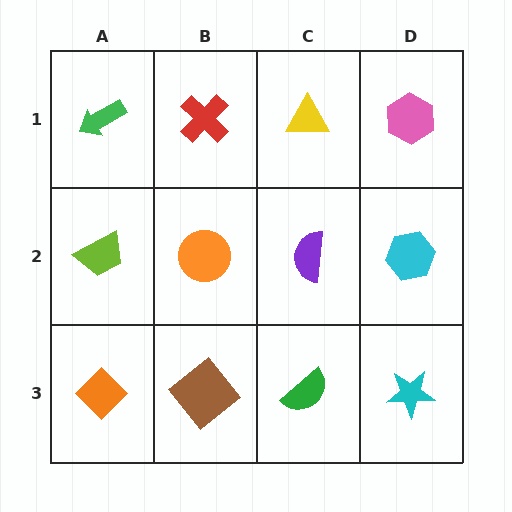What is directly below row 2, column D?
A cyan star.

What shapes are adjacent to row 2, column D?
A pink hexagon (row 1, column D), a cyan star (row 3, column D), a purple semicircle (row 2, column C).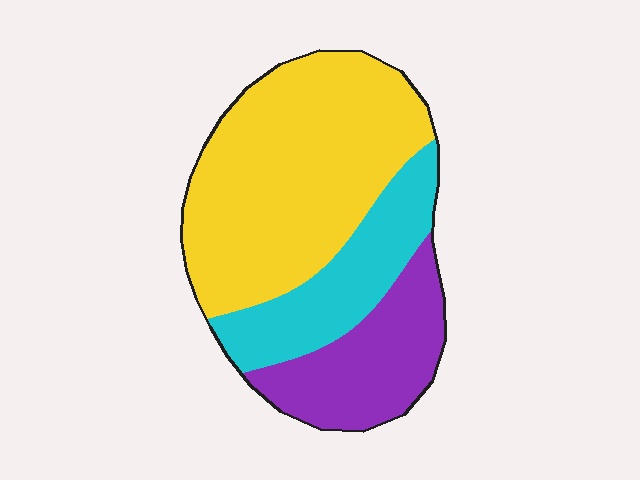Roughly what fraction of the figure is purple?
Purple takes up about one quarter (1/4) of the figure.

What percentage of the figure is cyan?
Cyan takes up about one quarter (1/4) of the figure.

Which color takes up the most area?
Yellow, at roughly 55%.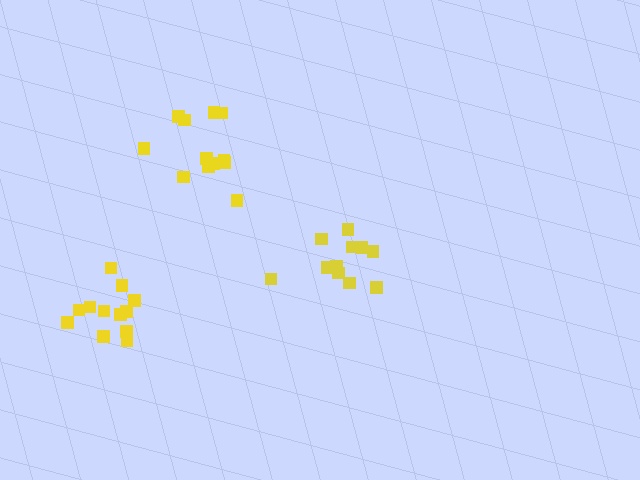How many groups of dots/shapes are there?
There are 3 groups.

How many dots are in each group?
Group 1: 11 dots, Group 2: 12 dots, Group 3: 12 dots (35 total).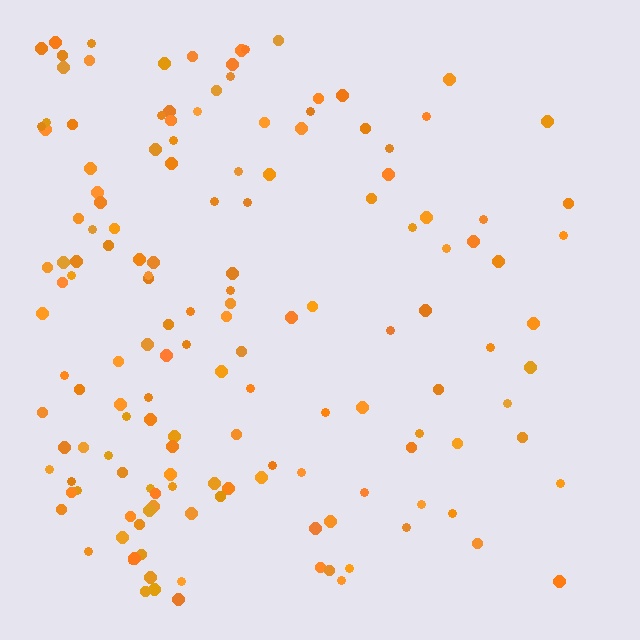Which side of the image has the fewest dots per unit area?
The right.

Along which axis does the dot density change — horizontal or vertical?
Horizontal.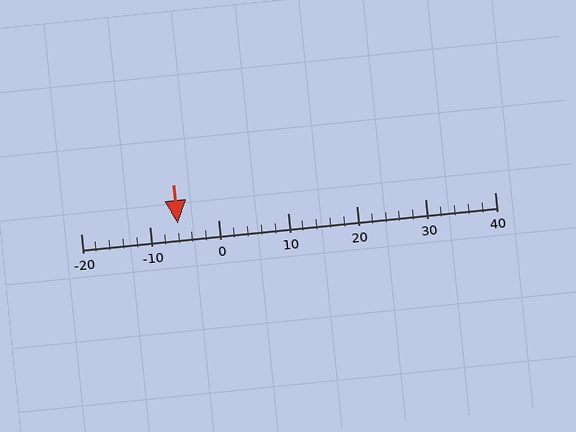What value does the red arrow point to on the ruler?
The red arrow points to approximately -6.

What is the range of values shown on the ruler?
The ruler shows values from -20 to 40.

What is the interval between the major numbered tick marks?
The major tick marks are spaced 10 units apart.